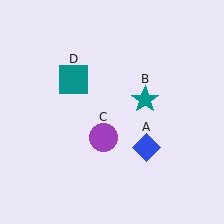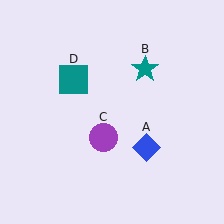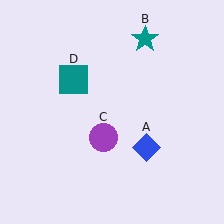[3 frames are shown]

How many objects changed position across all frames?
1 object changed position: teal star (object B).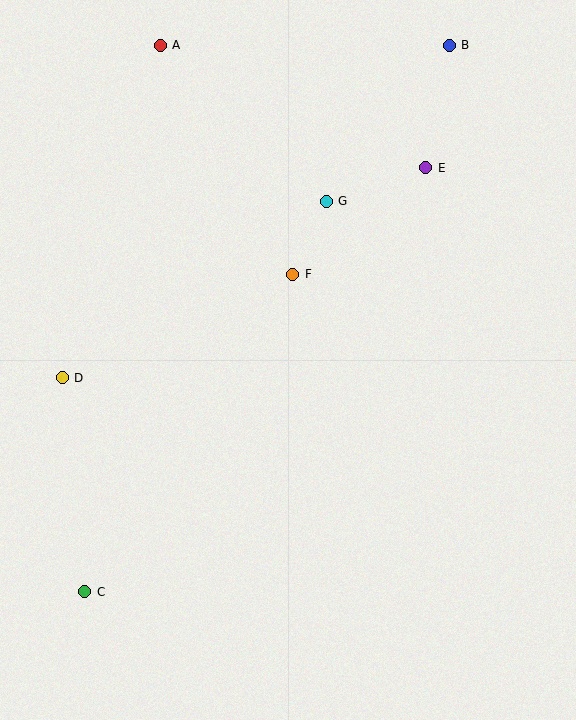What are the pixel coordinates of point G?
Point G is at (326, 201).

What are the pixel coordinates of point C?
Point C is at (85, 592).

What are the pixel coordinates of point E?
Point E is at (425, 167).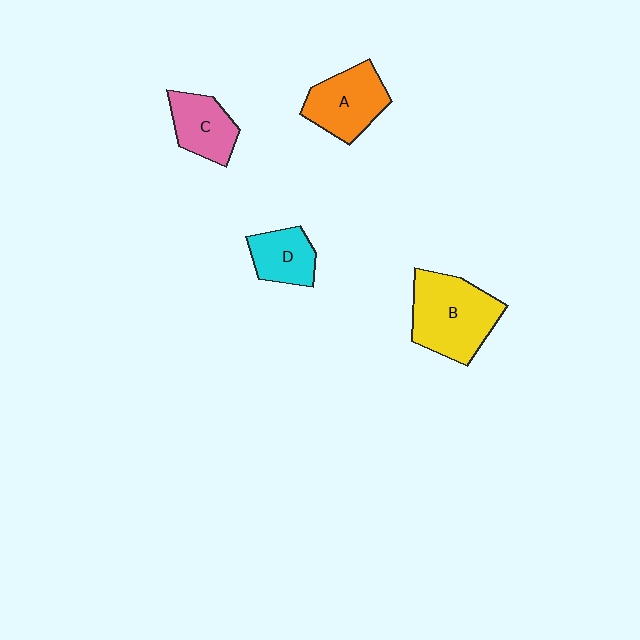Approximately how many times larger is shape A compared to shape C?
Approximately 1.3 times.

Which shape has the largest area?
Shape B (yellow).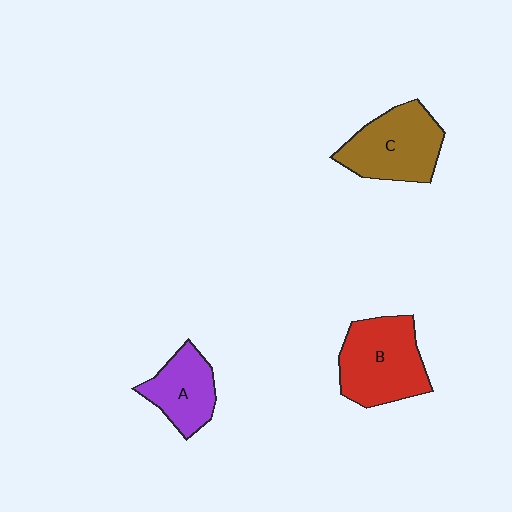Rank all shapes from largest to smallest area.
From largest to smallest: B (red), C (brown), A (purple).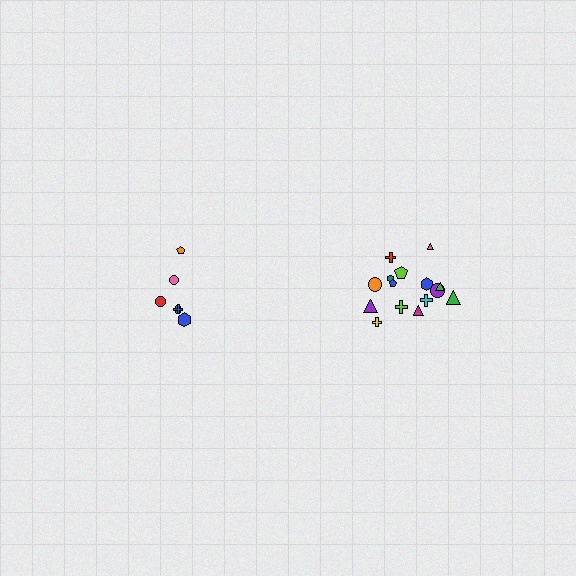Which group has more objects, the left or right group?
The right group.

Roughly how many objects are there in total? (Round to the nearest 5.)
Roughly 20 objects in total.